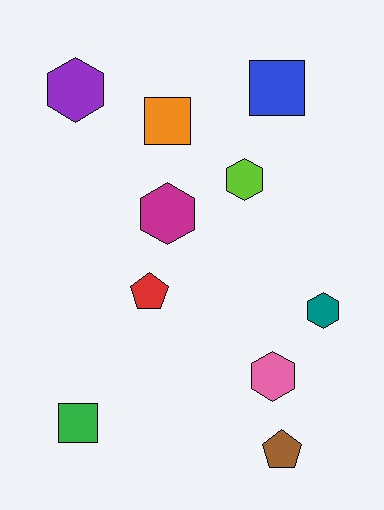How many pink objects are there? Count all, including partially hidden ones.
There is 1 pink object.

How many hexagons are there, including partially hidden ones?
There are 5 hexagons.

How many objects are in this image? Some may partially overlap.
There are 10 objects.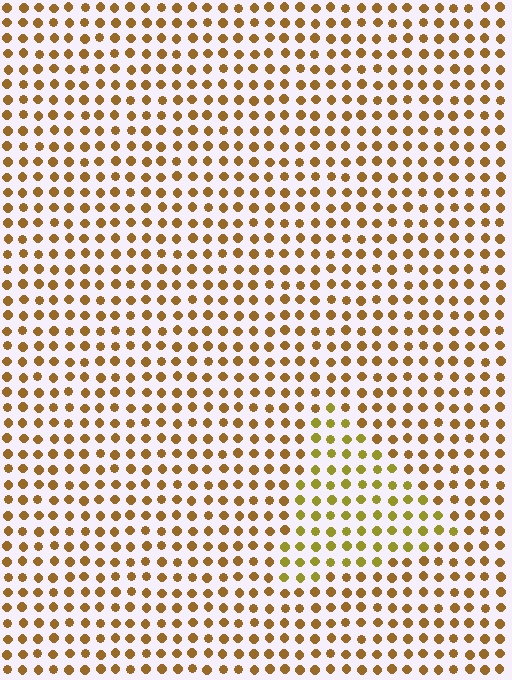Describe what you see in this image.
The image is filled with small brown elements in a uniform arrangement. A triangle-shaped region is visible where the elements are tinted to a slightly different hue, forming a subtle color boundary.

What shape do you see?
I see a triangle.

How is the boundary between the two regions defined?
The boundary is defined purely by a slight shift in hue (about 26 degrees). Spacing, size, and orientation are identical on both sides.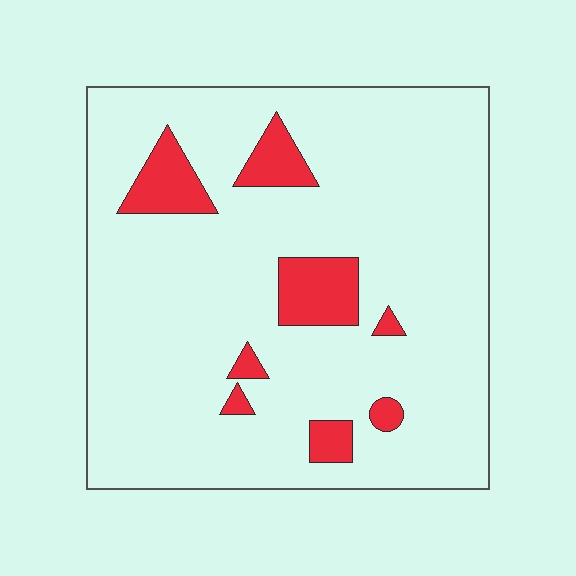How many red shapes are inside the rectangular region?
8.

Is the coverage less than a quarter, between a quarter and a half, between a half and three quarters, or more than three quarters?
Less than a quarter.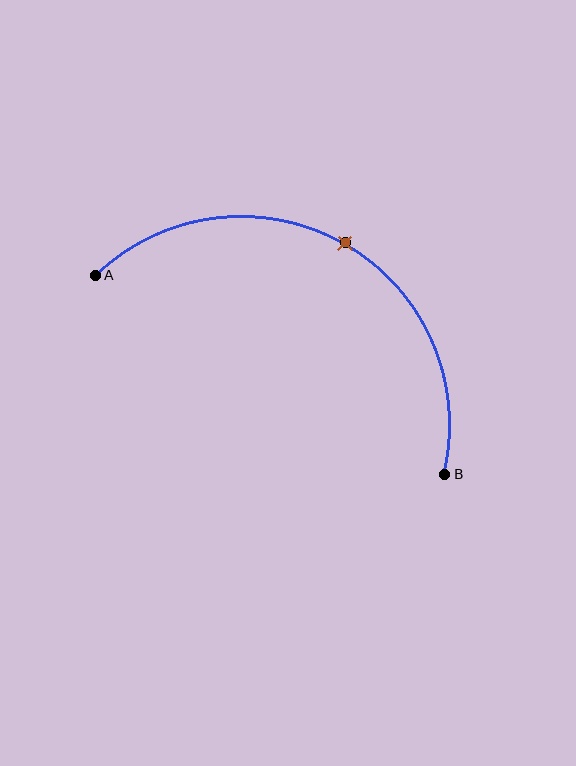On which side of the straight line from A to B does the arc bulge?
The arc bulges above the straight line connecting A and B.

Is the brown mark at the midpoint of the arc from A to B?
Yes. The brown mark lies on the arc at equal arc-length from both A and B — it is the arc midpoint.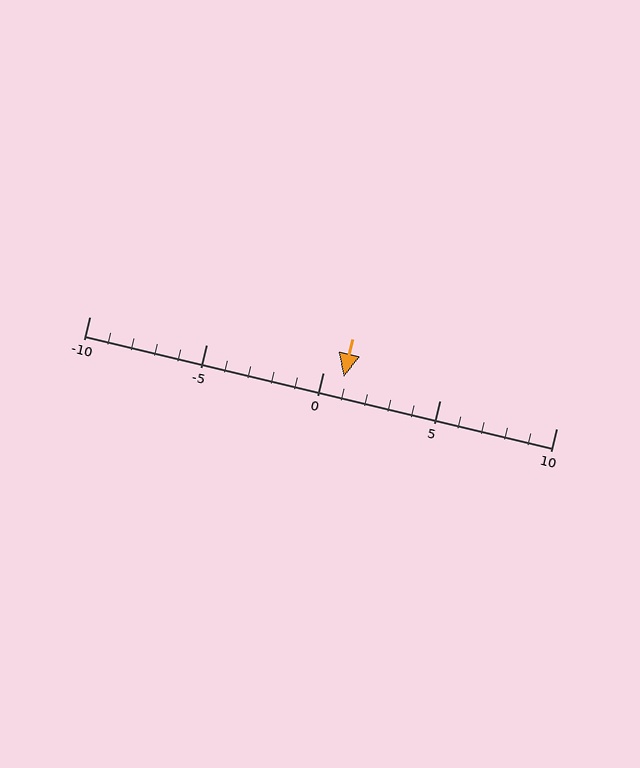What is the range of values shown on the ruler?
The ruler shows values from -10 to 10.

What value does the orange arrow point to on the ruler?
The orange arrow points to approximately 1.